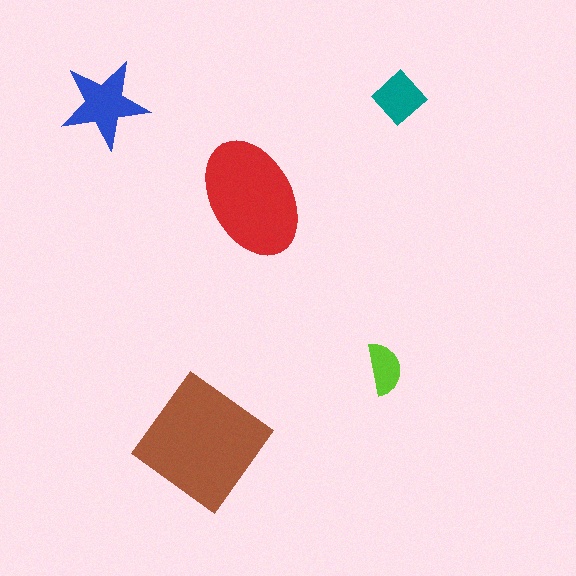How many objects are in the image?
There are 5 objects in the image.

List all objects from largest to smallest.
The brown diamond, the red ellipse, the blue star, the teal diamond, the lime semicircle.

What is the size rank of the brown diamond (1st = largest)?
1st.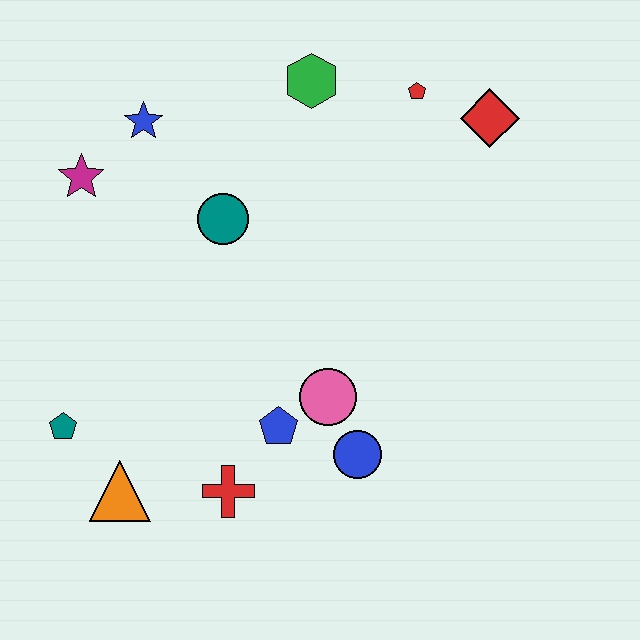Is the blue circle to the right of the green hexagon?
Yes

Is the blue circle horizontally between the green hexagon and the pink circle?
No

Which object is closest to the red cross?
The blue pentagon is closest to the red cross.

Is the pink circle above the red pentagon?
No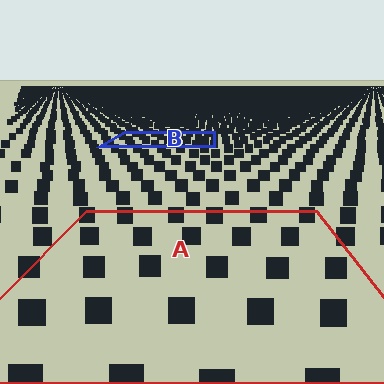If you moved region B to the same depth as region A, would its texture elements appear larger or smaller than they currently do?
They would appear larger. At a closer depth, the same texture elements are projected at a bigger on-screen size.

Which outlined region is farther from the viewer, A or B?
Region B is farther from the viewer — the texture elements inside it appear smaller and more densely packed.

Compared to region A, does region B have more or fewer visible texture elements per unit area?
Region B has more texture elements per unit area — they are packed more densely because it is farther away.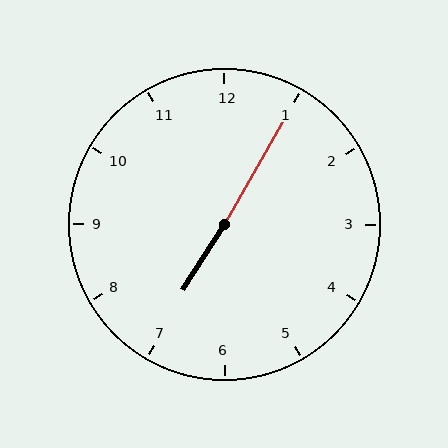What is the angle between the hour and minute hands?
Approximately 178 degrees.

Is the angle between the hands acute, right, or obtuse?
It is obtuse.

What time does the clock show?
7:05.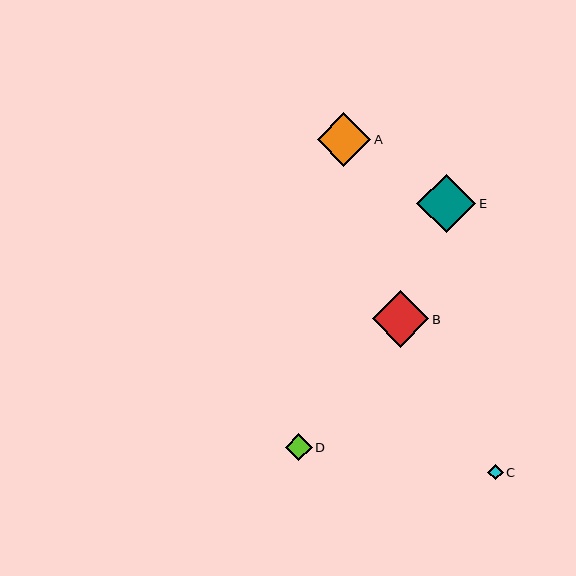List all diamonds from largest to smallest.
From largest to smallest: E, B, A, D, C.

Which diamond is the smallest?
Diamond C is the smallest with a size of approximately 15 pixels.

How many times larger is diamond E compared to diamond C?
Diamond E is approximately 3.9 times the size of diamond C.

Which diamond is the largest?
Diamond E is the largest with a size of approximately 59 pixels.